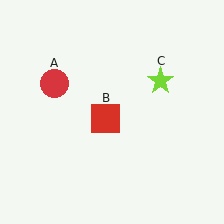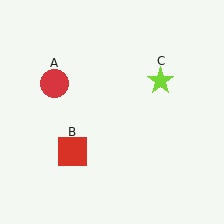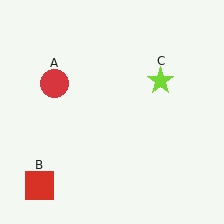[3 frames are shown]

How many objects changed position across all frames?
1 object changed position: red square (object B).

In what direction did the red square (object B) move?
The red square (object B) moved down and to the left.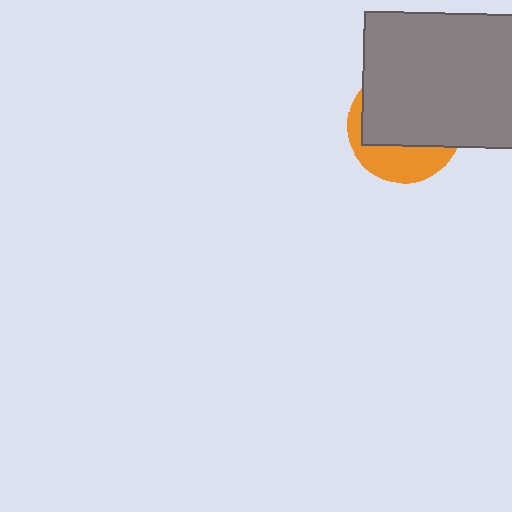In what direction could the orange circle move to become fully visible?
The orange circle could move down. That would shift it out from behind the gray rectangle entirely.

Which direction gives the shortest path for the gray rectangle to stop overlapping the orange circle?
Moving up gives the shortest separation.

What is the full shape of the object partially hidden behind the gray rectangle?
The partially hidden object is an orange circle.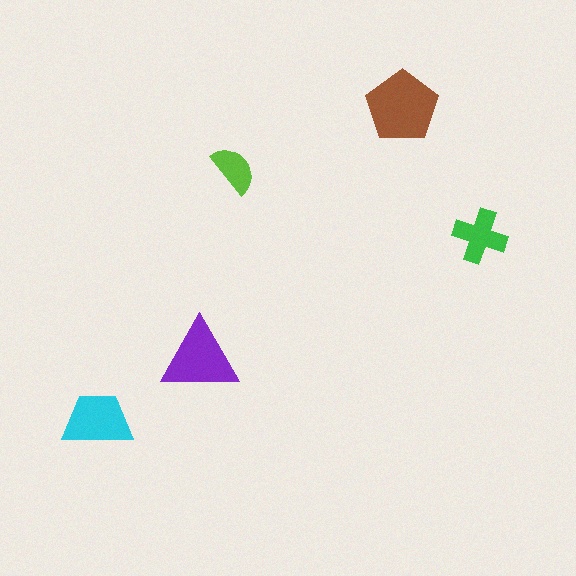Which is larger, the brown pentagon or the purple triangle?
The brown pentagon.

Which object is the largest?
The brown pentagon.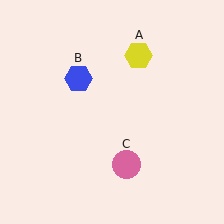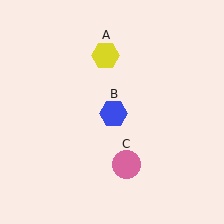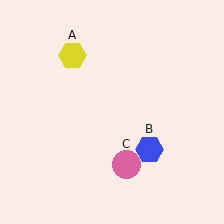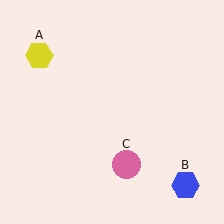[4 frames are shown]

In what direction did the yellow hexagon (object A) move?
The yellow hexagon (object A) moved left.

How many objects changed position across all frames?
2 objects changed position: yellow hexagon (object A), blue hexagon (object B).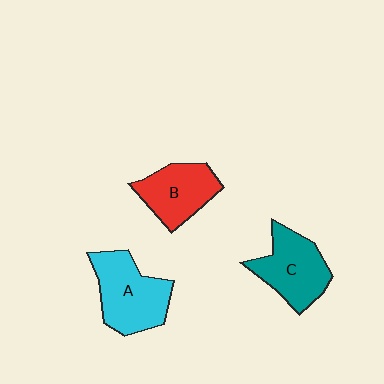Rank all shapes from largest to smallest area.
From largest to smallest: A (cyan), C (teal), B (red).